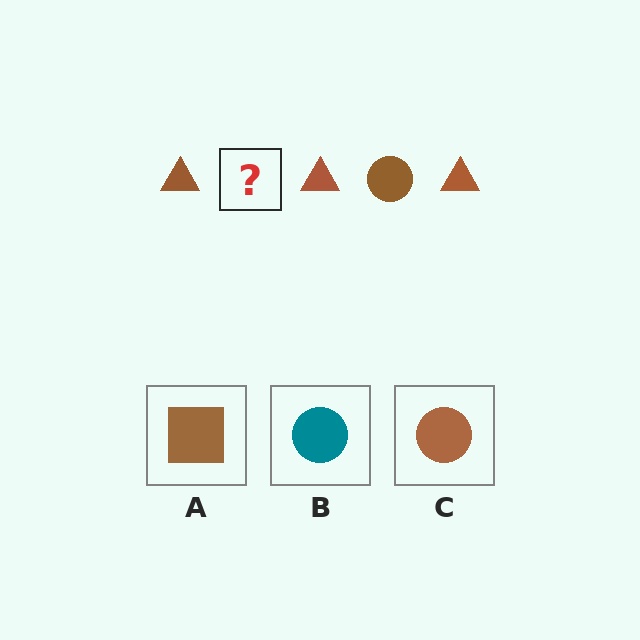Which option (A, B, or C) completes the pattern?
C.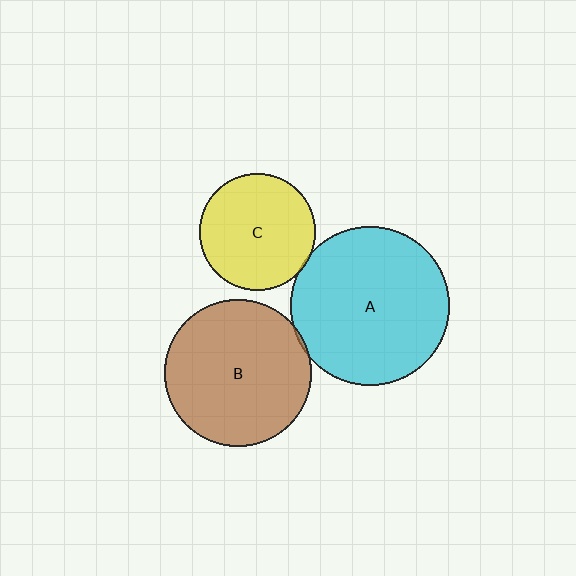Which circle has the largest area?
Circle A (cyan).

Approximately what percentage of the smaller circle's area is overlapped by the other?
Approximately 5%.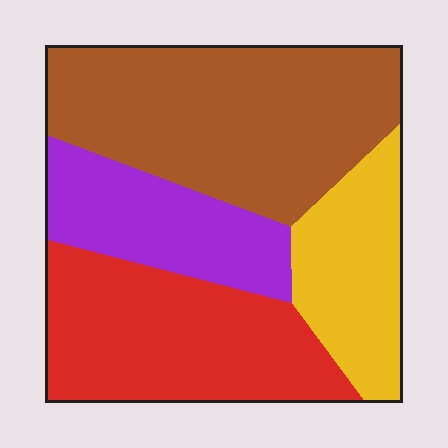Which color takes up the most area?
Brown, at roughly 35%.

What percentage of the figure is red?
Red covers around 30% of the figure.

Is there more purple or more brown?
Brown.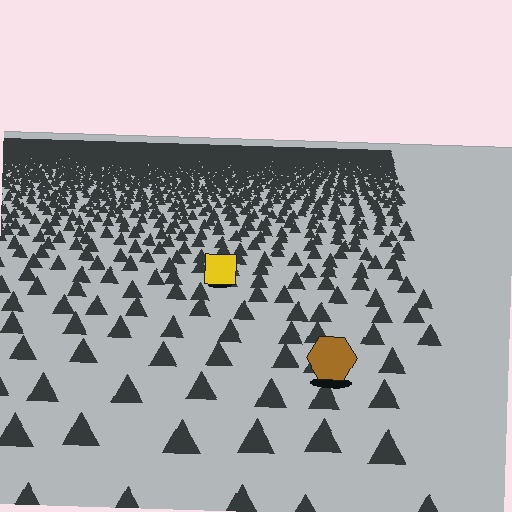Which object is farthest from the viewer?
The yellow square is farthest from the viewer. It appears smaller and the ground texture around it is denser.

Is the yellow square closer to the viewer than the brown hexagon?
No. The brown hexagon is closer — you can tell from the texture gradient: the ground texture is coarser near it.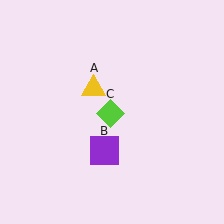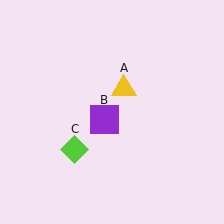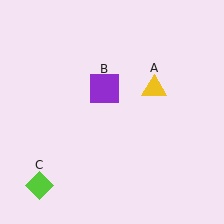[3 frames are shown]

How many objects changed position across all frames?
3 objects changed position: yellow triangle (object A), purple square (object B), lime diamond (object C).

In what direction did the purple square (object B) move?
The purple square (object B) moved up.